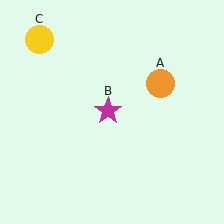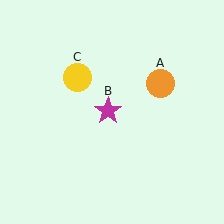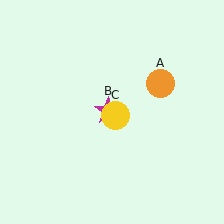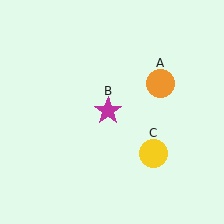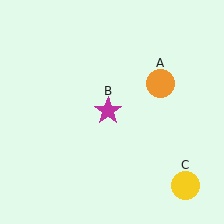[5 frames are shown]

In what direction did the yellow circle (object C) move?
The yellow circle (object C) moved down and to the right.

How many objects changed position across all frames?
1 object changed position: yellow circle (object C).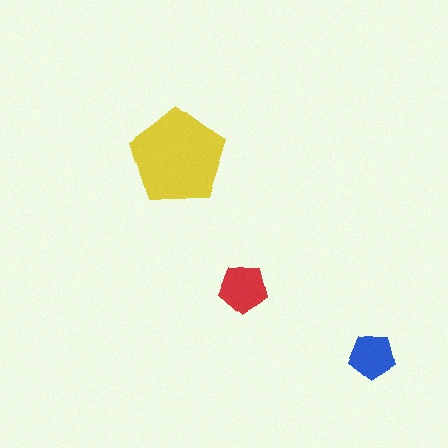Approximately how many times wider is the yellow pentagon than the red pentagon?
About 2 times wider.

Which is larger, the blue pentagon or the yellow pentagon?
The yellow one.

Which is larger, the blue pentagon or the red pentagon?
The red one.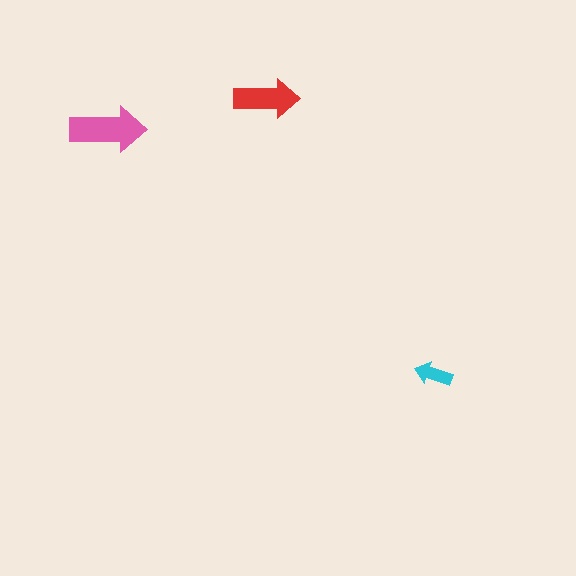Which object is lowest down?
The cyan arrow is bottommost.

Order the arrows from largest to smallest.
the pink one, the red one, the cyan one.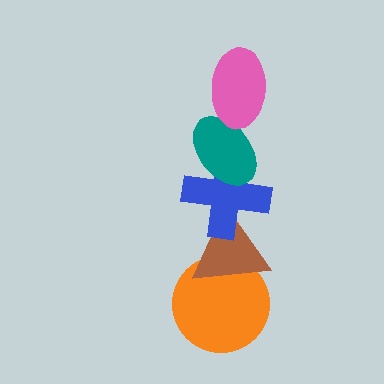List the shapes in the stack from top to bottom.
From top to bottom: the pink ellipse, the teal ellipse, the blue cross, the brown triangle, the orange circle.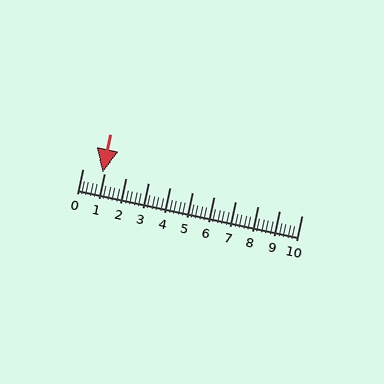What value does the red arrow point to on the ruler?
The red arrow points to approximately 0.9.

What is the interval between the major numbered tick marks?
The major tick marks are spaced 1 units apart.